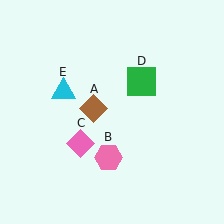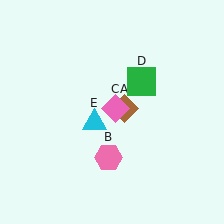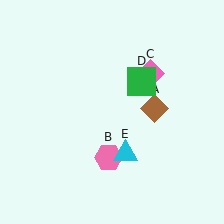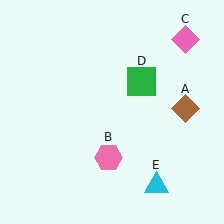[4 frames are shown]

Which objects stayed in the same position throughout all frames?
Pink hexagon (object B) and green square (object D) remained stationary.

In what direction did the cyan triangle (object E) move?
The cyan triangle (object E) moved down and to the right.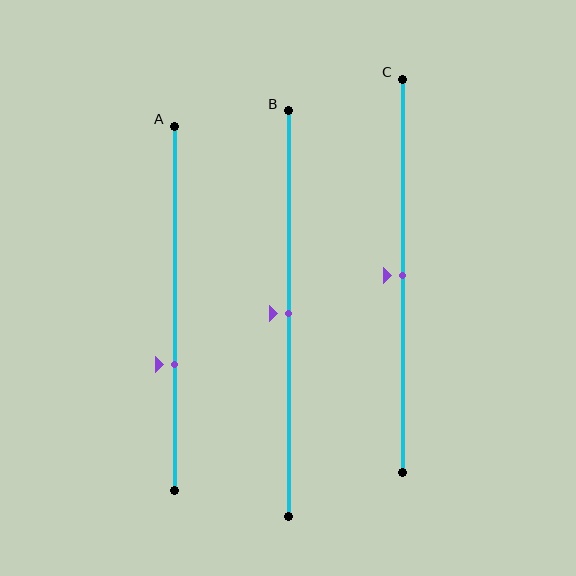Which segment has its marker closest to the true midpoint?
Segment B has its marker closest to the true midpoint.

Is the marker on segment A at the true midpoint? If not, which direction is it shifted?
No, the marker on segment A is shifted downward by about 15% of the segment length.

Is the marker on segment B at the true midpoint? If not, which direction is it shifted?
Yes, the marker on segment B is at the true midpoint.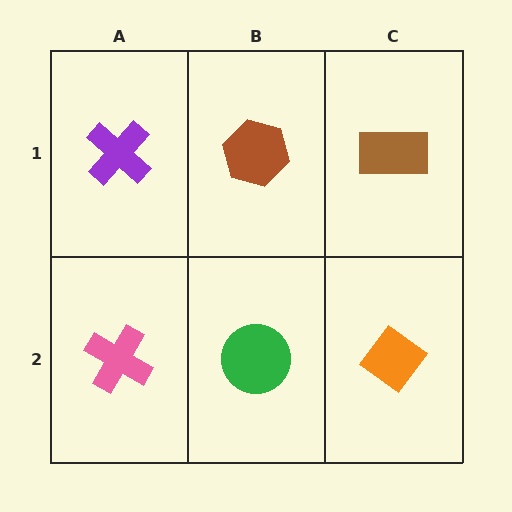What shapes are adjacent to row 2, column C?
A brown rectangle (row 1, column C), a green circle (row 2, column B).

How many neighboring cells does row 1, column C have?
2.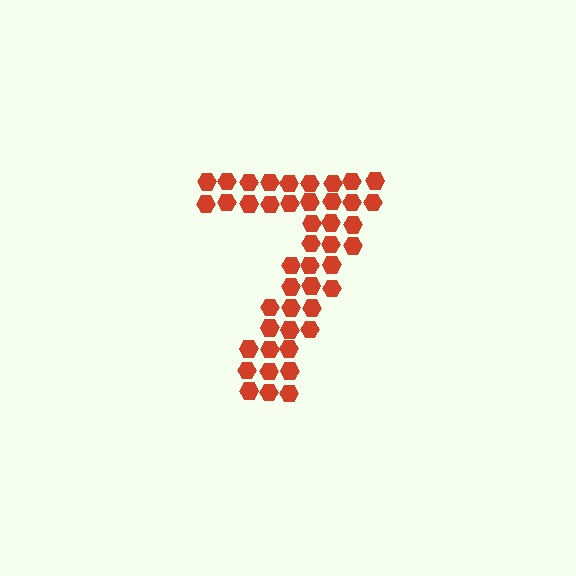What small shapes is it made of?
It is made of small hexagons.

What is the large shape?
The large shape is the digit 7.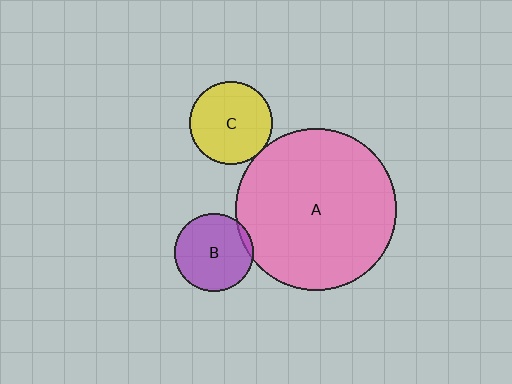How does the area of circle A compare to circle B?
Approximately 4.2 times.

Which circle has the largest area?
Circle A (pink).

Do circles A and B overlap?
Yes.